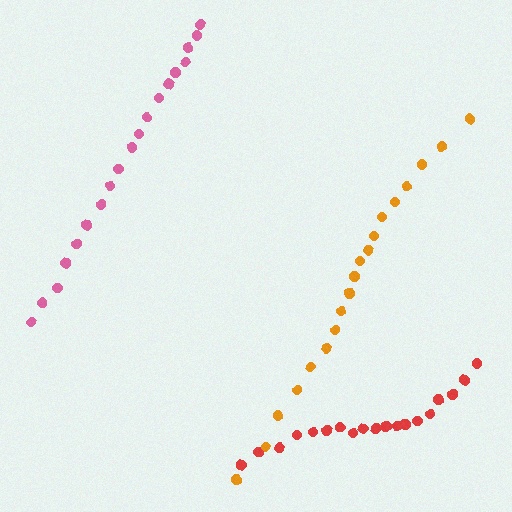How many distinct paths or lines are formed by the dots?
There are 3 distinct paths.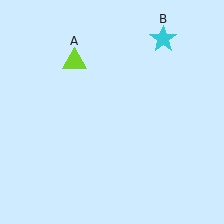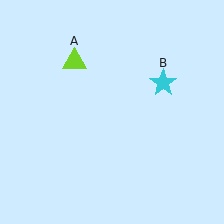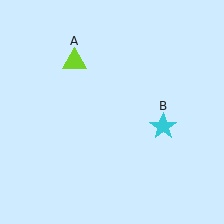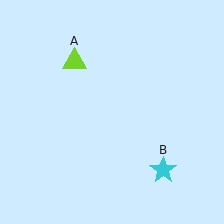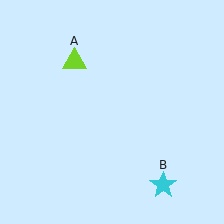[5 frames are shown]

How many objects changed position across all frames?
1 object changed position: cyan star (object B).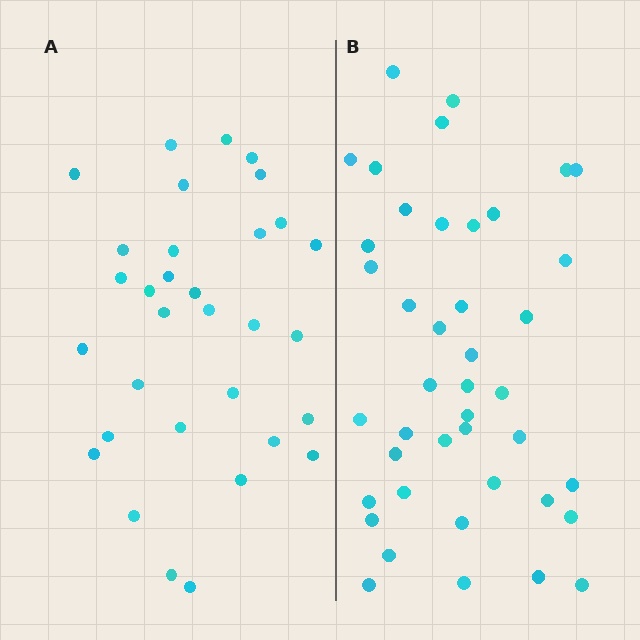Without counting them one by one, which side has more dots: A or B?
Region B (the right region) has more dots.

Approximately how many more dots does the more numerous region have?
Region B has roughly 10 or so more dots than region A.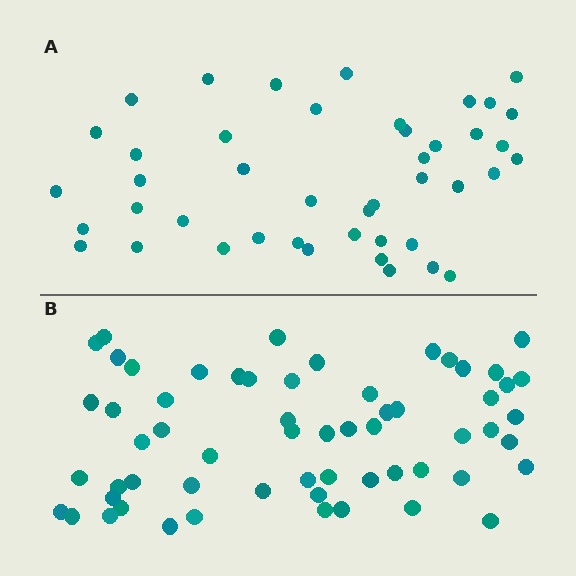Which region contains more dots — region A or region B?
Region B (the bottom region) has more dots.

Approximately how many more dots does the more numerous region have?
Region B has approximately 15 more dots than region A.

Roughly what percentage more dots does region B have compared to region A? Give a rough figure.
About 35% more.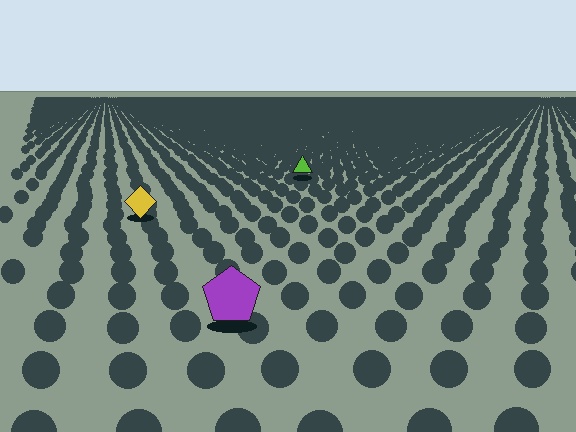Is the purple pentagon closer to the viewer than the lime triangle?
Yes. The purple pentagon is closer — you can tell from the texture gradient: the ground texture is coarser near it.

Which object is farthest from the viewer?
The lime triangle is farthest from the viewer. It appears smaller and the ground texture around it is denser.